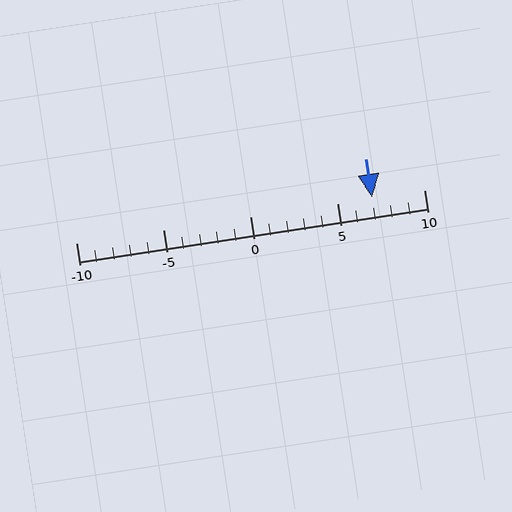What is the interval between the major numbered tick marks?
The major tick marks are spaced 5 units apart.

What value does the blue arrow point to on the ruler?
The blue arrow points to approximately 7.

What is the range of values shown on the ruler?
The ruler shows values from -10 to 10.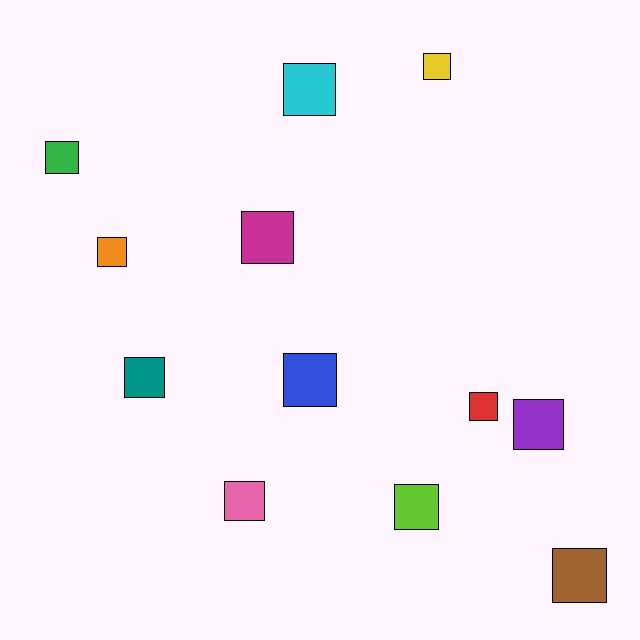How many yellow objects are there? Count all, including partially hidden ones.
There is 1 yellow object.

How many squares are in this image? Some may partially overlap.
There are 12 squares.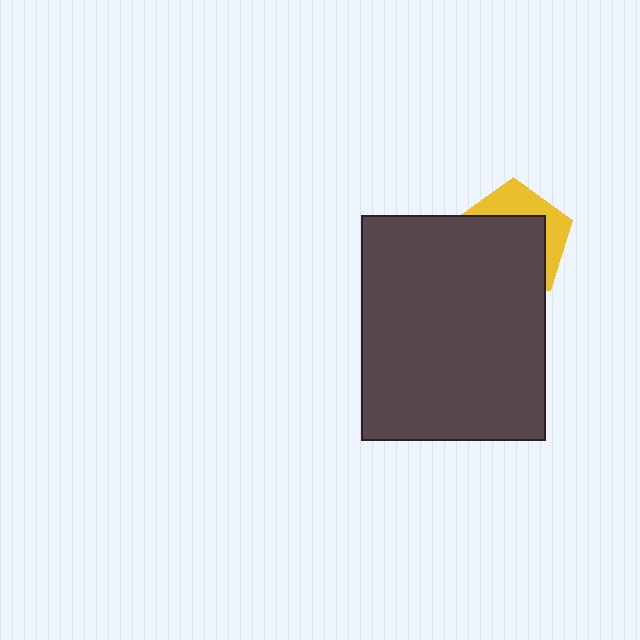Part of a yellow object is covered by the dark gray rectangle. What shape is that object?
It is a pentagon.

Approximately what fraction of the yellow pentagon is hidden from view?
Roughly 65% of the yellow pentagon is hidden behind the dark gray rectangle.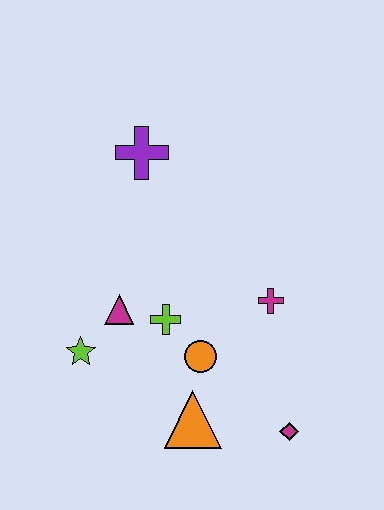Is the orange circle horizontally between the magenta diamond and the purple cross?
Yes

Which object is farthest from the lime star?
The magenta diamond is farthest from the lime star.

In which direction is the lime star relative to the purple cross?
The lime star is below the purple cross.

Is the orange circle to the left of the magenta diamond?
Yes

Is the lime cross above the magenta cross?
No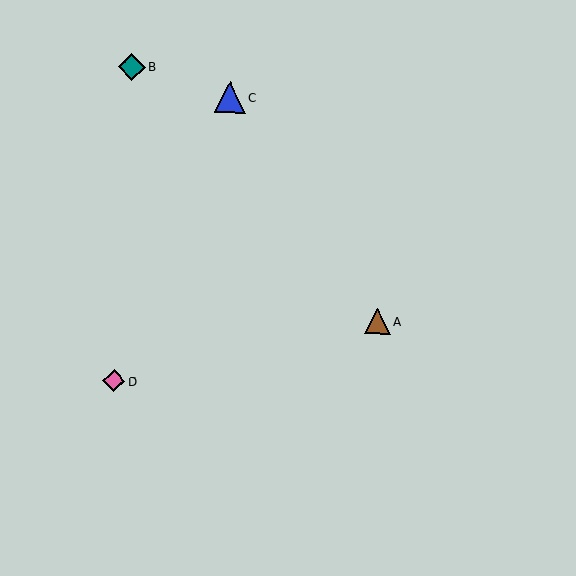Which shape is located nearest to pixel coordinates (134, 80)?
The teal diamond (labeled B) at (132, 67) is nearest to that location.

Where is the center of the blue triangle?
The center of the blue triangle is at (230, 97).